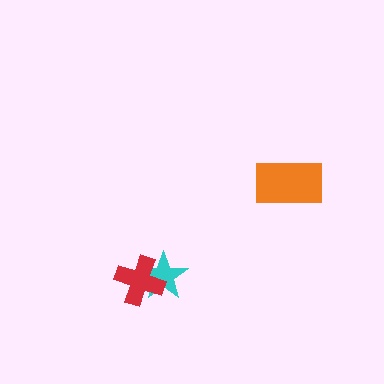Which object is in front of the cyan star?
The red cross is in front of the cyan star.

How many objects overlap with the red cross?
1 object overlaps with the red cross.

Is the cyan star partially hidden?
Yes, it is partially covered by another shape.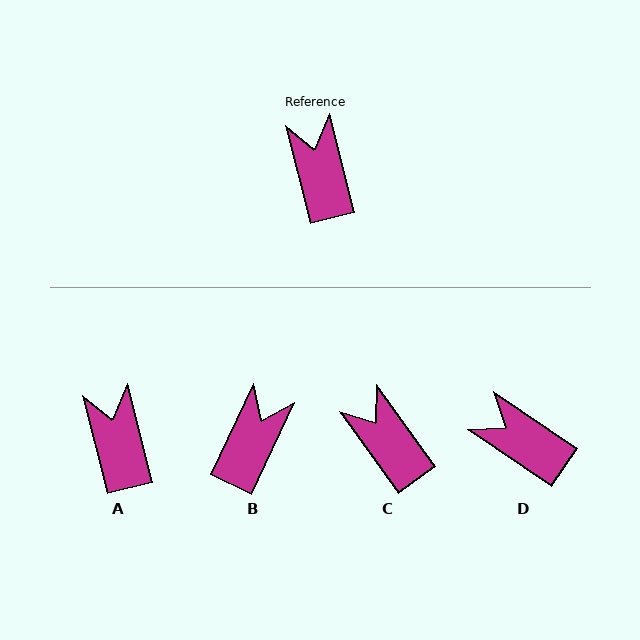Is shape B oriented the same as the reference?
No, it is off by about 40 degrees.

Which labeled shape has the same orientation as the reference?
A.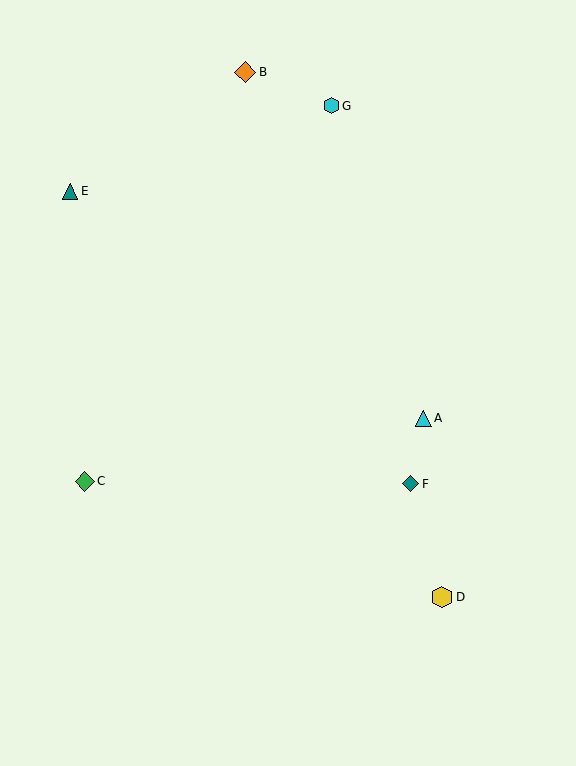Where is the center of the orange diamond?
The center of the orange diamond is at (245, 72).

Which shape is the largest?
The orange diamond (labeled B) is the largest.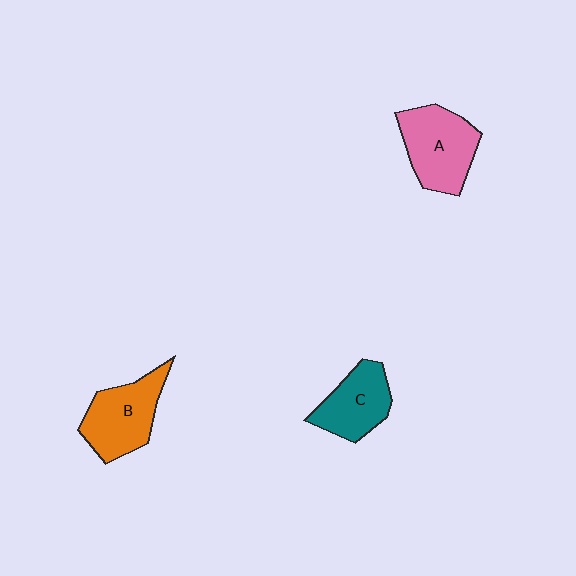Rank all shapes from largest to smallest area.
From largest to smallest: A (pink), B (orange), C (teal).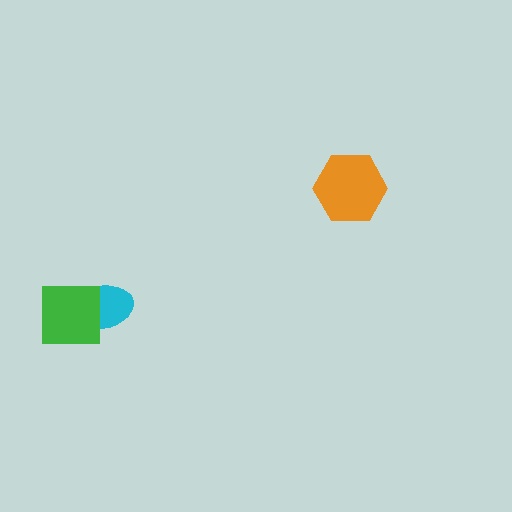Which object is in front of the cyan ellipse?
The green square is in front of the cyan ellipse.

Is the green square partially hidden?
No, no other shape covers it.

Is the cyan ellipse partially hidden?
Yes, it is partially covered by another shape.